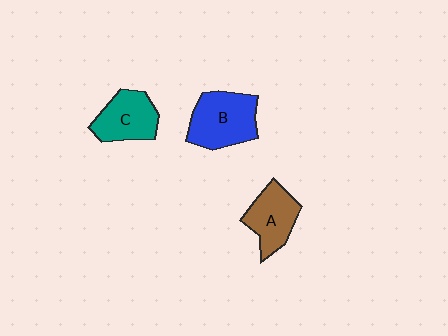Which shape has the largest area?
Shape B (blue).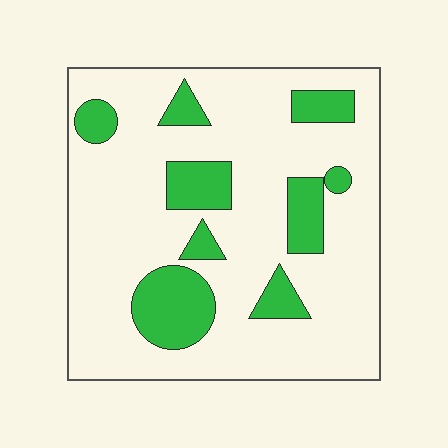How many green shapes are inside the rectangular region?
9.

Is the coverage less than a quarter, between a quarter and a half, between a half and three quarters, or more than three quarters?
Less than a quarter.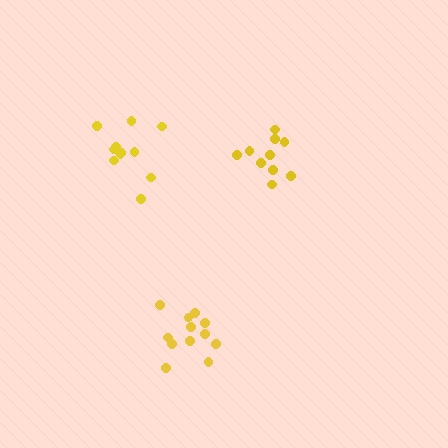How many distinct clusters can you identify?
There are 3 distinct clusters.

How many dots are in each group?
Group 1: 11 dots, Group 2: 12 dots, Group 3: 10 dots (33 total).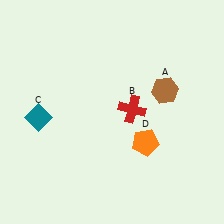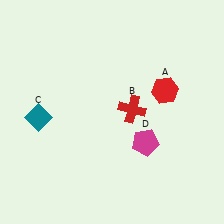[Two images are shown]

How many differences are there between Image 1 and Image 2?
There are 2 differences between the two images.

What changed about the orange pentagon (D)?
In Image 1, D is orange. In Image 2, it changed to magenta.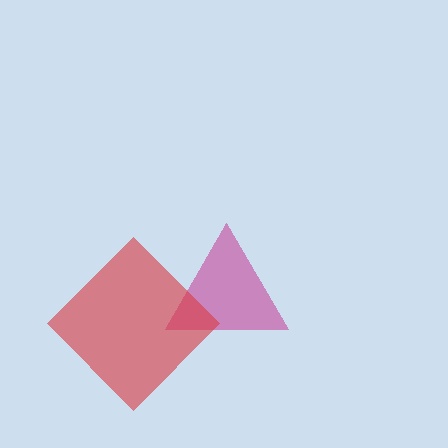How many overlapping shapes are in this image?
There are 2 overlapping shapes in the image.